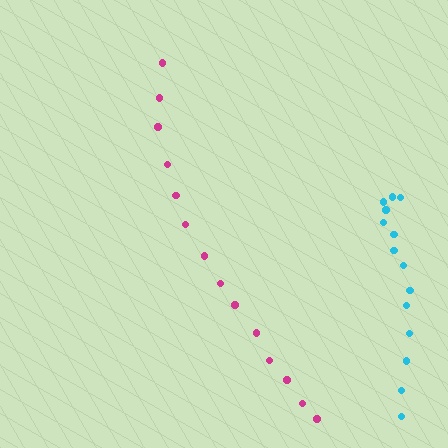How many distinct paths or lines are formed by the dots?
There are 2 distinct paths.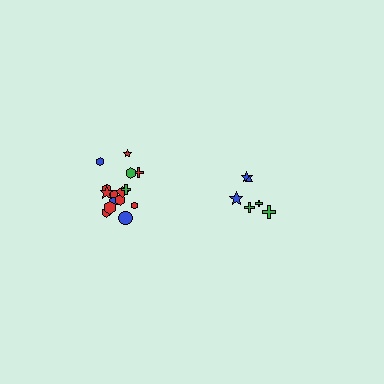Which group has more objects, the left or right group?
The left group.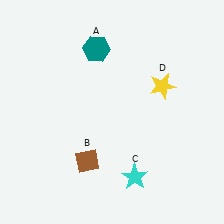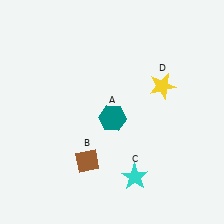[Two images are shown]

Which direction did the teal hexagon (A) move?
The teal hexagon (A) moved down.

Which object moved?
The teal hexagon (A) moved down.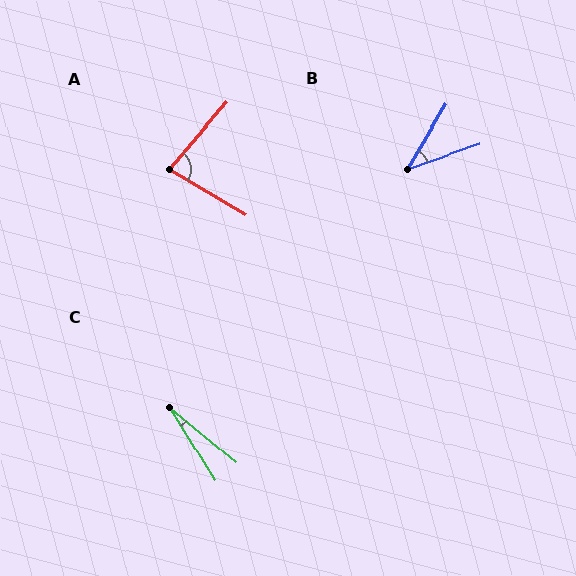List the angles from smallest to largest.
C (19°), B (40°), A (80°).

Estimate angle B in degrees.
Approximately 40 degrees.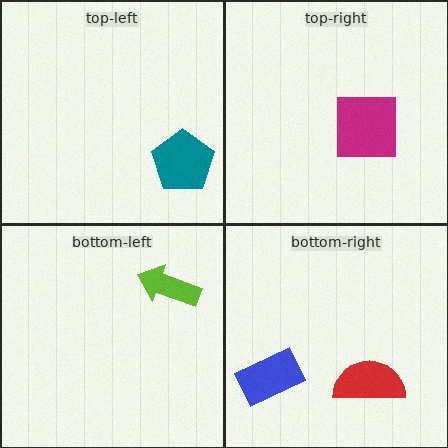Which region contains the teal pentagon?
The top-left region.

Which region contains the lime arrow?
The bottom-left region.